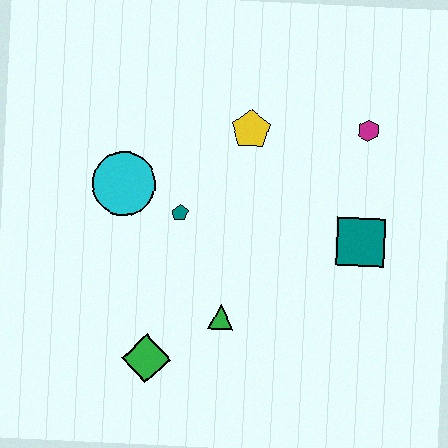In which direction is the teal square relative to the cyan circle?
The teal square is to the right of the cyan circle.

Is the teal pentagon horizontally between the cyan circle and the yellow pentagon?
Yes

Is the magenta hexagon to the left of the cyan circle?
No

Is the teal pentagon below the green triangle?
No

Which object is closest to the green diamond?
The green triangle is closest to the green diamond.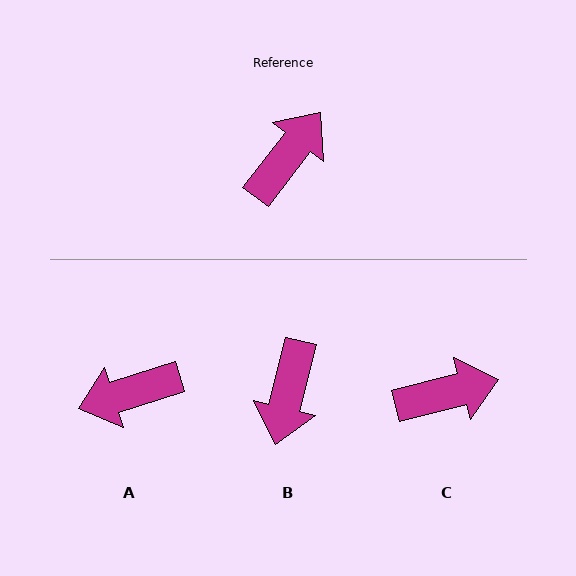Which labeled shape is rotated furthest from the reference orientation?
B, about 156 degrees away.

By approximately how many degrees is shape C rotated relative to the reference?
Approximately 38 degrees clockwise.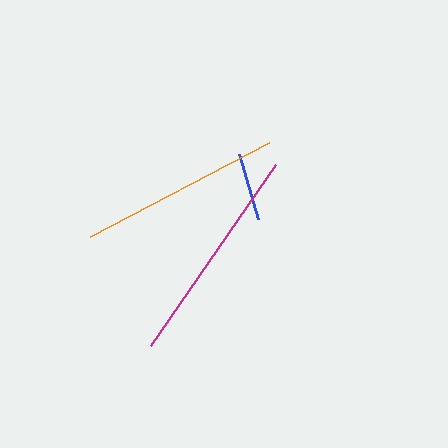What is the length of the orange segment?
The orange segment is approximately 202 pixels long.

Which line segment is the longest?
The magenta line is the longest at approximately 220 pixels.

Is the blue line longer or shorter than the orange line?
The orange line is longer than the blue line.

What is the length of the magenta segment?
The magenta segment is approximately 220 pixels long.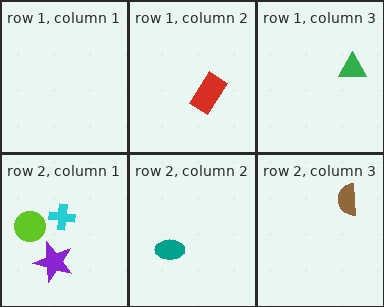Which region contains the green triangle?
The row 1, column 3 region.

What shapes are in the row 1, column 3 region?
The green triangle.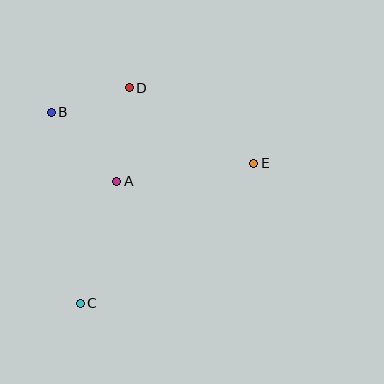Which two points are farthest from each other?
Points C and E are farthest from each other.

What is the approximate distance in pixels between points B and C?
The distance between B and C is approximately 193 pixels.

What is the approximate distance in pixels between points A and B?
The distance between A and B is approximately 95 pixels.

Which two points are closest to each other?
Points B and D are closest to each other.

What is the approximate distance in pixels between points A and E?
The distance between A and E is approximately 138 pixels.